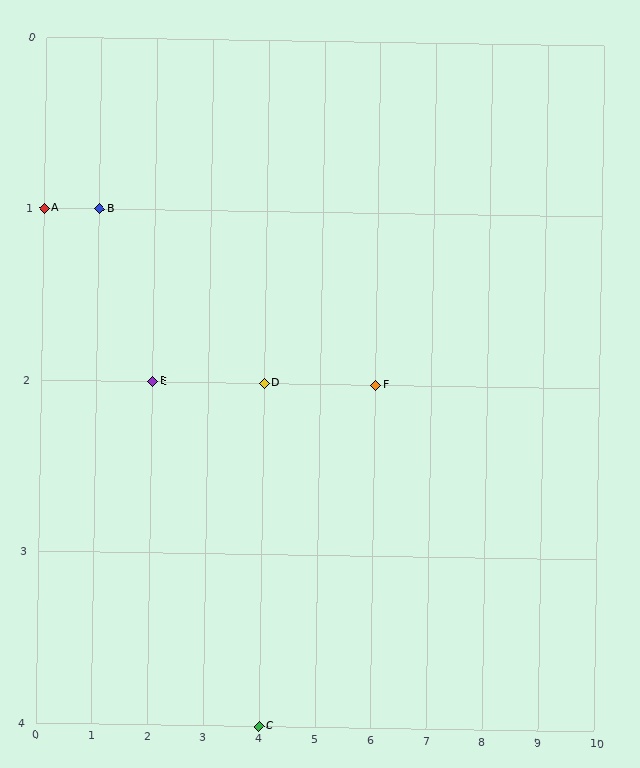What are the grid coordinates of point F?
Point F is at grid coordinates (6, 2).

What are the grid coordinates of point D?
Point D is at grid coordinates (4, 2).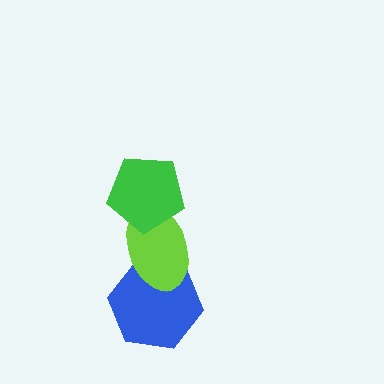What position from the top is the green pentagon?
The green pentagon is 1st from the top.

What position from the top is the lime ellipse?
The lime ellipse is 2nd from the top.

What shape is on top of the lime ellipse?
The green pentagon is on top of the lime ellipse.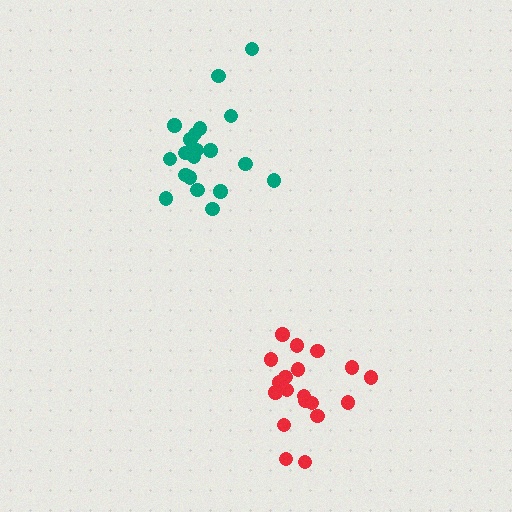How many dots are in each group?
Group 1: 19 dots, Group 2: 20 dots (39 total).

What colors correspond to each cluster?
The clusters are colored: red, teal.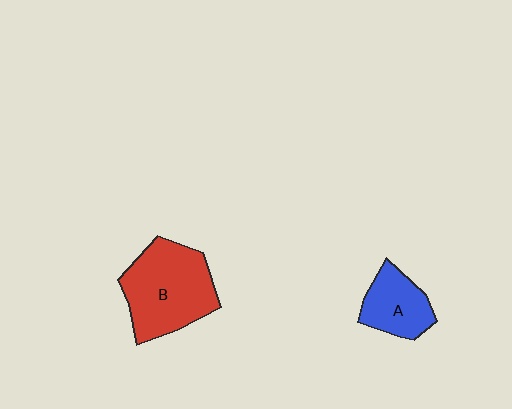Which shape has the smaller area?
Shape A (blue).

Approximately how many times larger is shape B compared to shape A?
Approximately 1.8 times.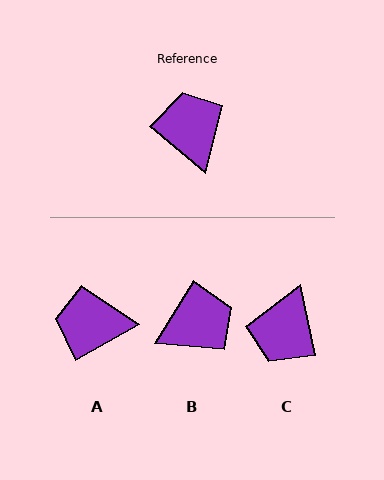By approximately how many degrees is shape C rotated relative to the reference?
Approximately 141 degrees counter-clockwise.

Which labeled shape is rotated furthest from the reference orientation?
C, about 141 degrees away.